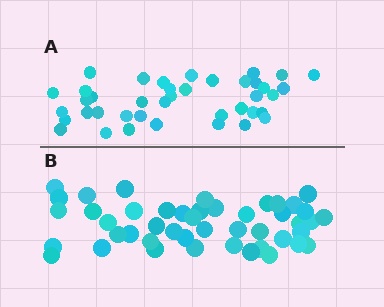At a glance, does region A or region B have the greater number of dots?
Region B (the bottom region) has more dots.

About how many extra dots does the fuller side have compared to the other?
Region B has about 6 more dots than region A.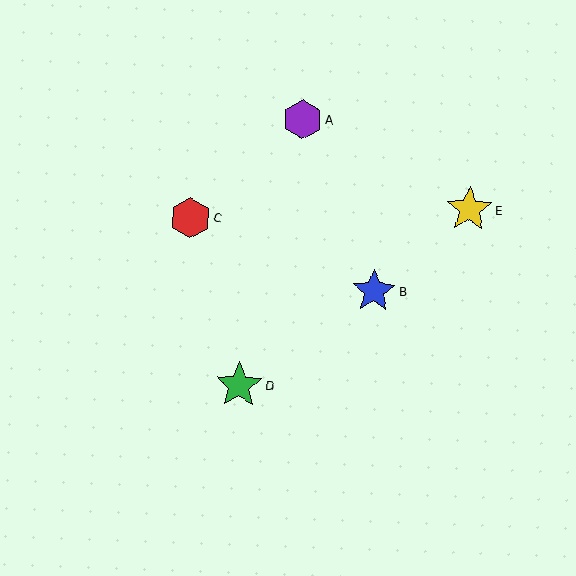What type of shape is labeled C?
Shape C is a red hexagon.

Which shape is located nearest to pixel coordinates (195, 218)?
The red hexagon (labeled C) at (190, 218) is nearest to that location.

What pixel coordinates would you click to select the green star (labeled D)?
Click at (239, 385) to select the green star D.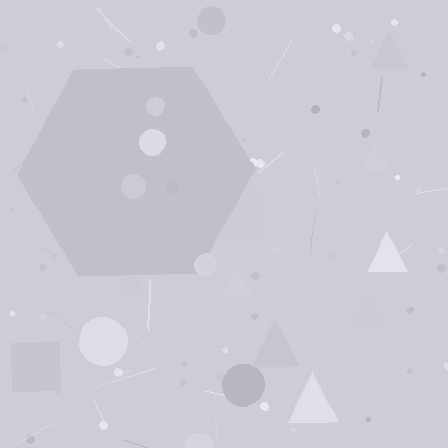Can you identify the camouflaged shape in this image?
The camouflaged shape is a hexagon.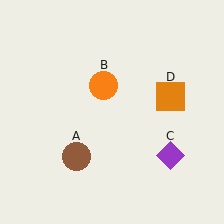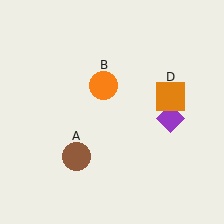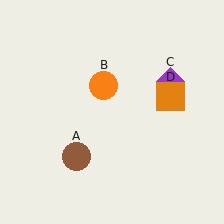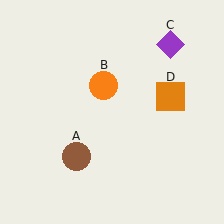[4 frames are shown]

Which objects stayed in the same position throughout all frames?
Brown circle (object A) and orange circle (object B) and orange square (object D) remained stationary.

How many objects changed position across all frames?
1 object changed position: purple diamond (object C).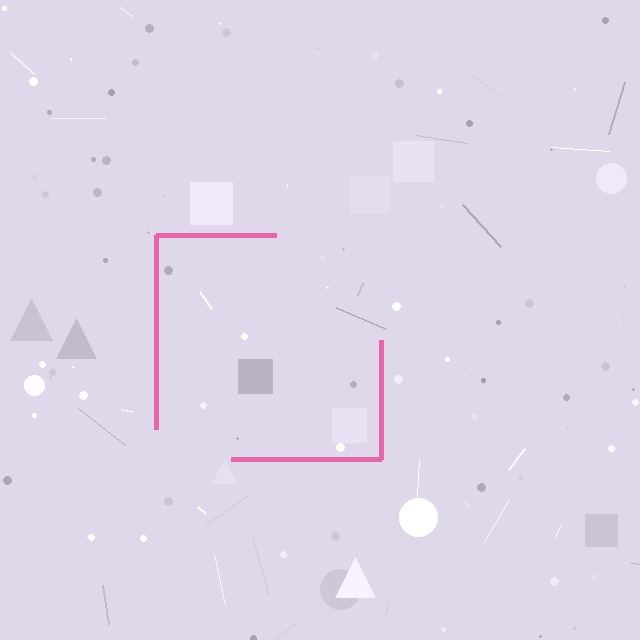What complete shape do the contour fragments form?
The contour fragments form a square.